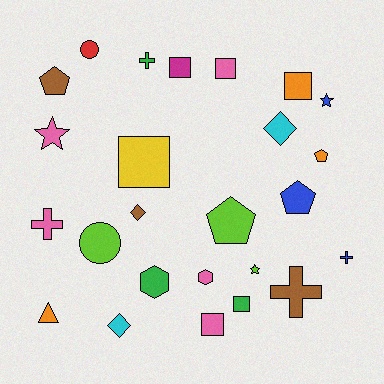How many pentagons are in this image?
There are 4 pentagons.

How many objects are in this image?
There are 25 objects.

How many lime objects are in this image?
There are 3 lime objects.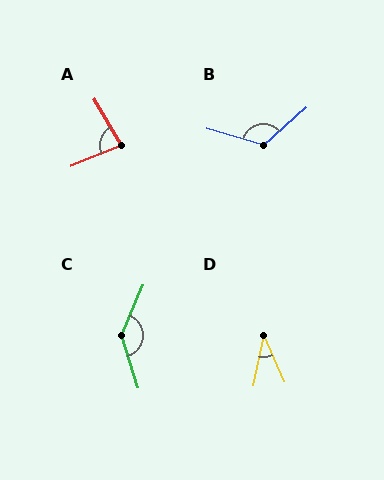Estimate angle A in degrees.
Approximately 81 degrees.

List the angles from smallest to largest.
D (36°), A (81°), B (122°), C (140°).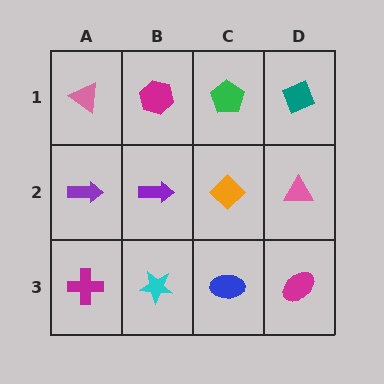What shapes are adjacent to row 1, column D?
A pink triangle (row 2, column D), a green pentagon (row 1, column C).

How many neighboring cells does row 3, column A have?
2.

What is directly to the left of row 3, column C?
A cyan star.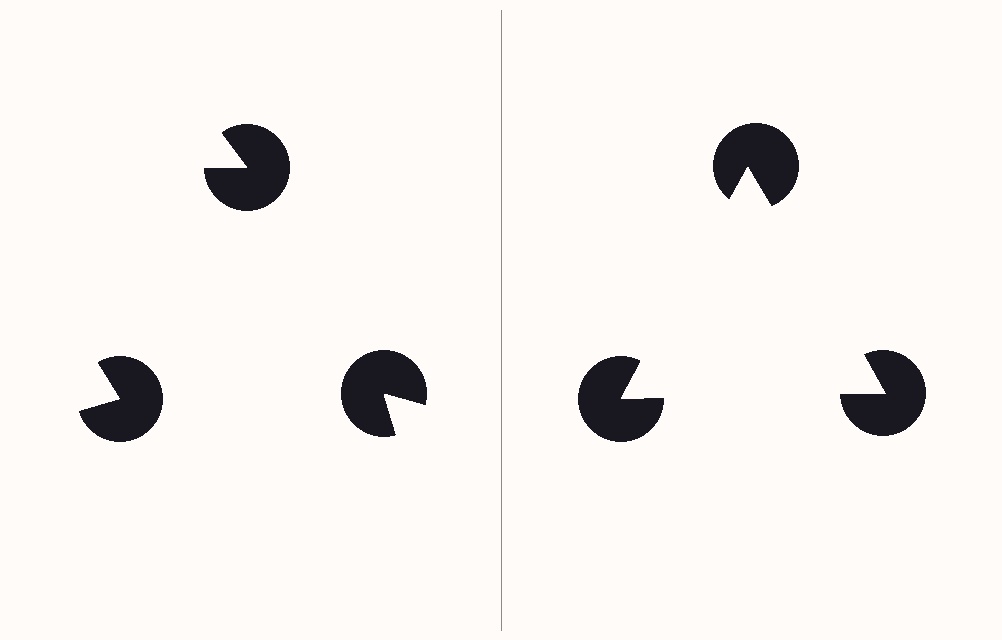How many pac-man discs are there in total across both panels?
6 — 3 on each side.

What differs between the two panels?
The pac-man discs are positioned identically on both sides; only the wedge orientations differ. On the right they align to a triangle; on the left they are misaligned.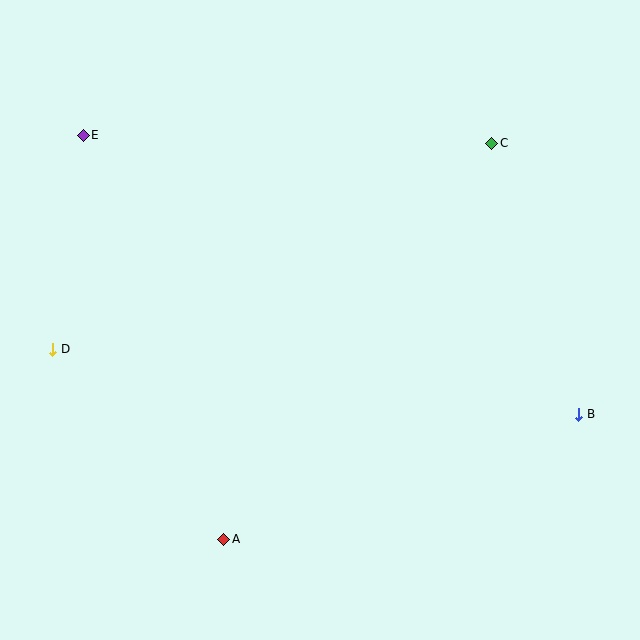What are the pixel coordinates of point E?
Point E is at (83, 135).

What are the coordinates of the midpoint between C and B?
The midpoint between C and B is at (535, 279).